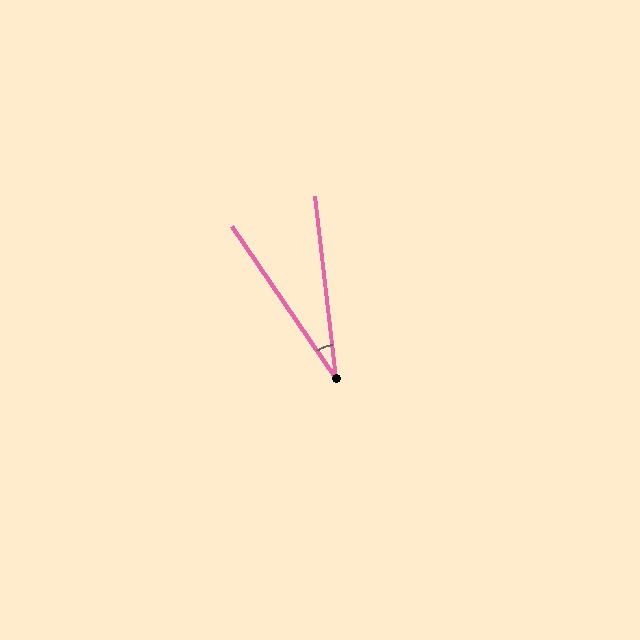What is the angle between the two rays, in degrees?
Approximately 28 degrees.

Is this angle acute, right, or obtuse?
It is acute.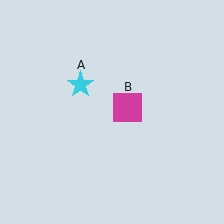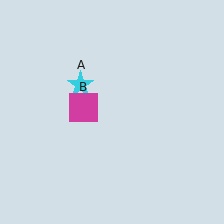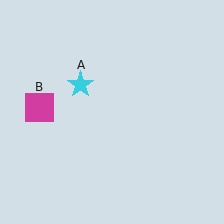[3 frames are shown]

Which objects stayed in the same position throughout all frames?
Cyan star (object A) remained stationary.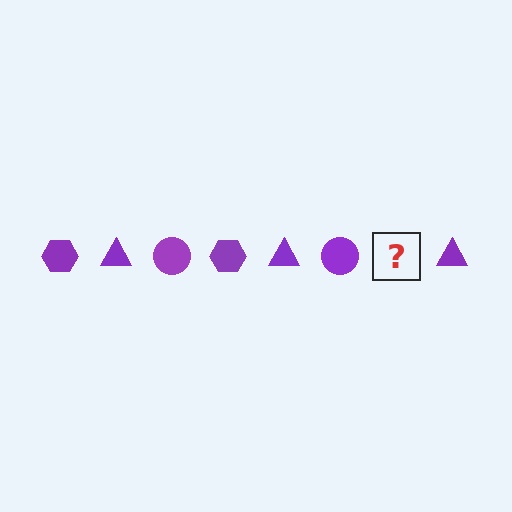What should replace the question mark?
The question mark should be replaced with a purple hexagon.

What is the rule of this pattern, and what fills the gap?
The rule is that the pattern cycles through hexagon, triangle, circle shapes in purple. The gap should be filled with a purple hexagon.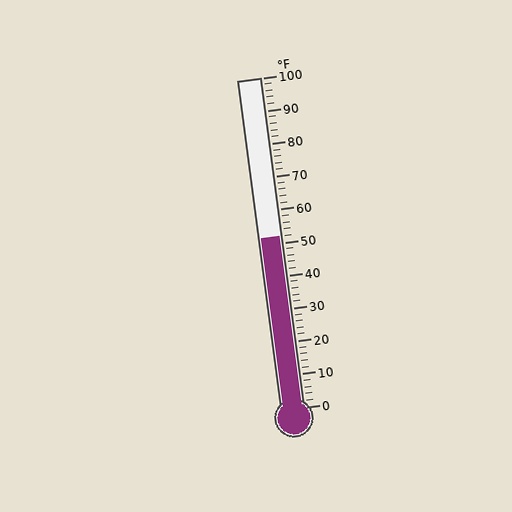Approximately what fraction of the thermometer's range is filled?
The thermometer is filled to approximately 50% of its range.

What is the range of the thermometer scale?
The thermometer scale ranges from 0°F to 100°F.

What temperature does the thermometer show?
The thermometer shows approximately 52°F.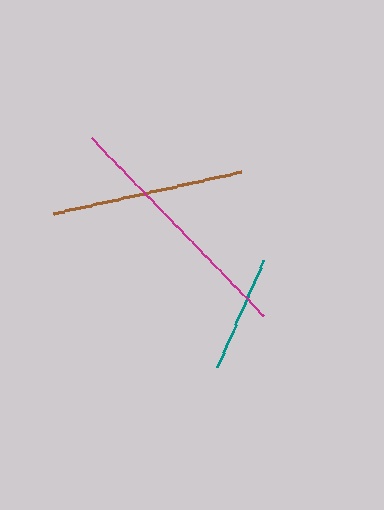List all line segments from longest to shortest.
From longest to shortest: magenta, brown, teal.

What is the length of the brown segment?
The brown segment is approximately 192 pixels long.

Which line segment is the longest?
The magenta line is the longest at approximately 248 pixels.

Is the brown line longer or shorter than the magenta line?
The magenta line is longer than the brown line.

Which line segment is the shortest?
The teal line is the shortest at approximately 116 pixels.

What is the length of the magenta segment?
The magenta segment is approximately 248 pixels long.